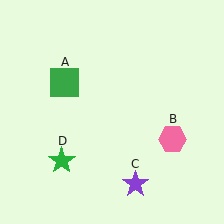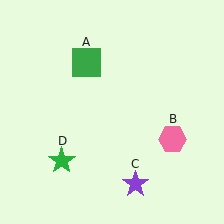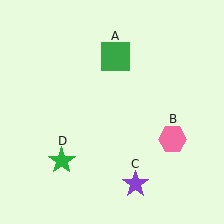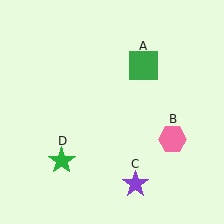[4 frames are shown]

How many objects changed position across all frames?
1 object changed position: green square (object A).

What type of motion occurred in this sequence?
The green square (object A) rotated clockwise around the center of the scene.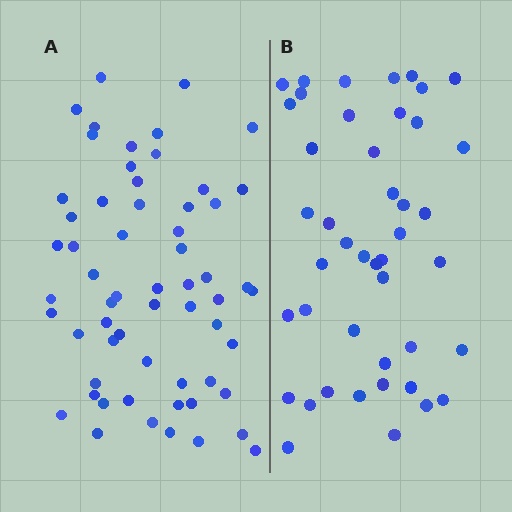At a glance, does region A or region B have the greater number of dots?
Region A (the left region) has more dots.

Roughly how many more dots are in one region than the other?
Region A has approximately 15 more dots than region B.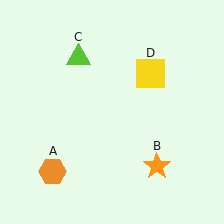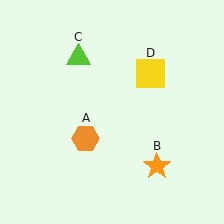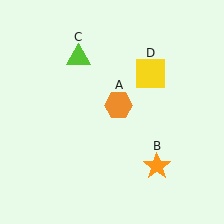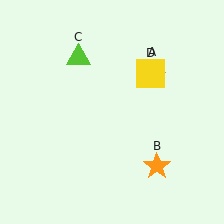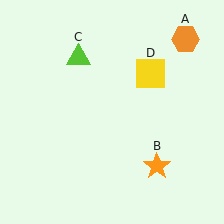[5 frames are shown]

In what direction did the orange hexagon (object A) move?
The orange hexagon (object A) moved up and to the right.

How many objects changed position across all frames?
1 object changed position: orange hexagon (object A).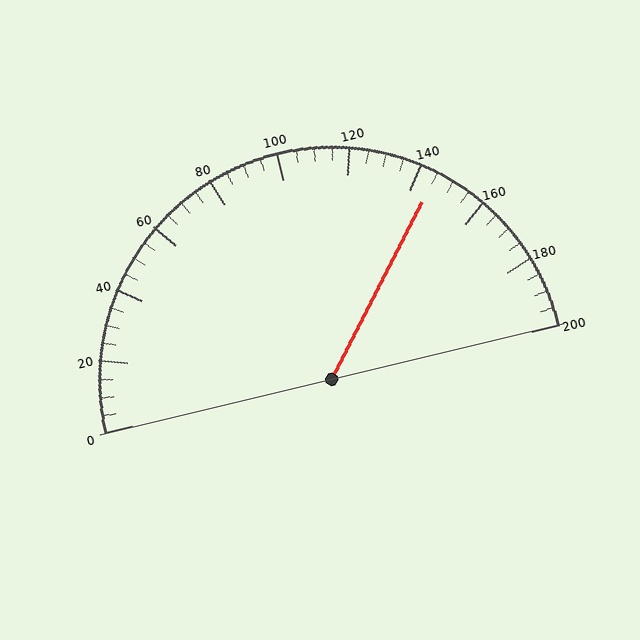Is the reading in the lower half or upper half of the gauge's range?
The reading is in the upper half of the range (0 to 200).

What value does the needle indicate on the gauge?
The needle indicates approximately 145.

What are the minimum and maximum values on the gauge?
The gauge ranges from 0 to 200.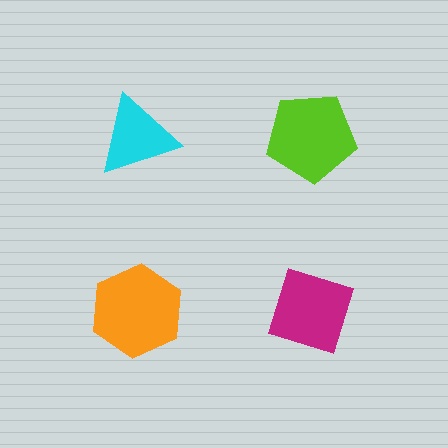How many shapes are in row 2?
2 shapes.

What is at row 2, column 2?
A magenta diamond.